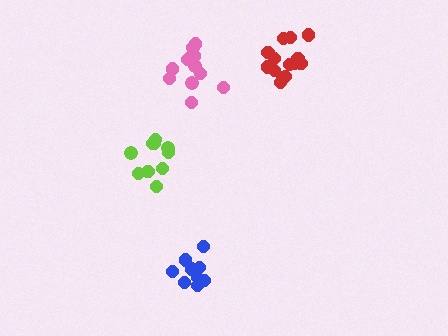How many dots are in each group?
Group 1: 14 dots, Group 2: 9 dots, Group 3: 10 dots, Group 4: 12 dots (45 total).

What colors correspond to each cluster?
The clusters are colored: red, blue, lime, pink.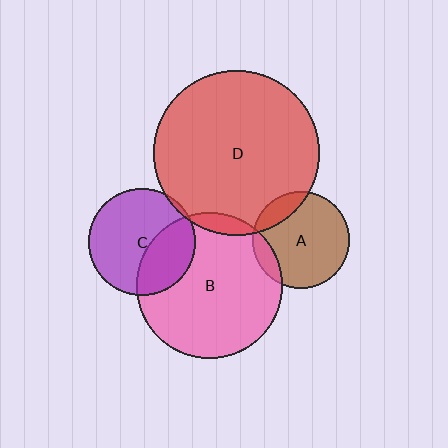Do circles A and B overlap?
Yes.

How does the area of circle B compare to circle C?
Approximately 1.9 times.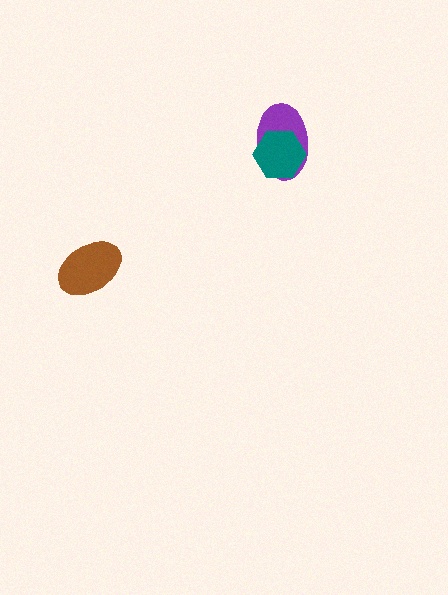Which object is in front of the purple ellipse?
The teal hexagon is in front of the purple ellipse.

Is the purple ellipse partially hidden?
Yes, it is partially covered by another shape.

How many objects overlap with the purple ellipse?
1 object overlaps with the purple ellipse.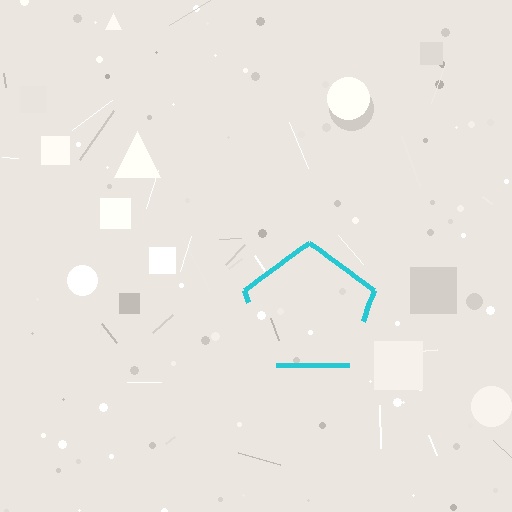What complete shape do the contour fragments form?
The contour fragments form a pentagon.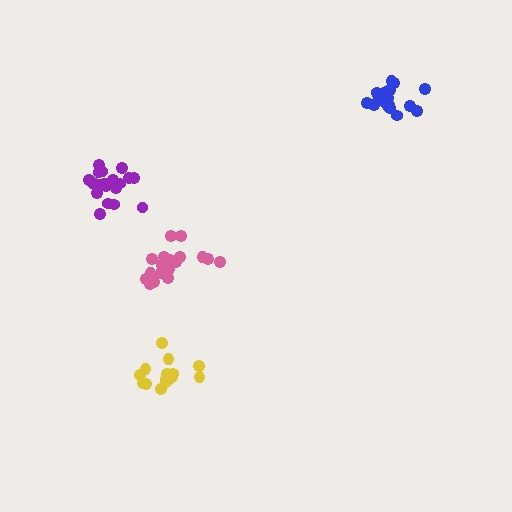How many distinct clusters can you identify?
There are 4 distinct clusters.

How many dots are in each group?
Group 1: 21 dots, Group 2: 21 dots, Group 3: 16 dots, Group 4: 18 dots (76 total).